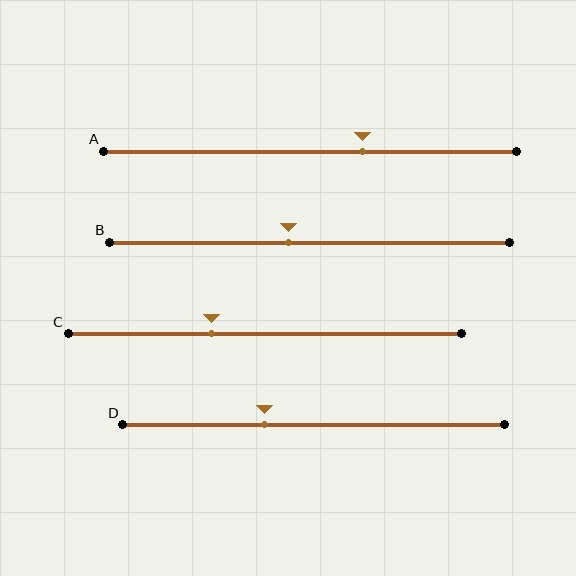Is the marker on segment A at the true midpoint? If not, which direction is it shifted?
No, the marker on segment A is shifted to the right by about 13% of the segment length.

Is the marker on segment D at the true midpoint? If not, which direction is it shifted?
No, the marker on segment D is shifted to the left by about 13% of the segment length.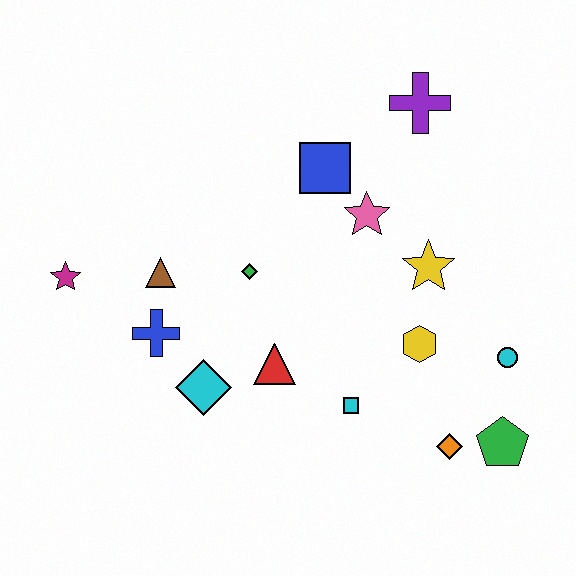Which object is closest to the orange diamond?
The green pentagon is closest to the orange diamond.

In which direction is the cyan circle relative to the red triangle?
The cyan circle is to the right of the red triangle.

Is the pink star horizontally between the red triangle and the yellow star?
Yes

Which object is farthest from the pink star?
The magenta star is farthest from the pink star.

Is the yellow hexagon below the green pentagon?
No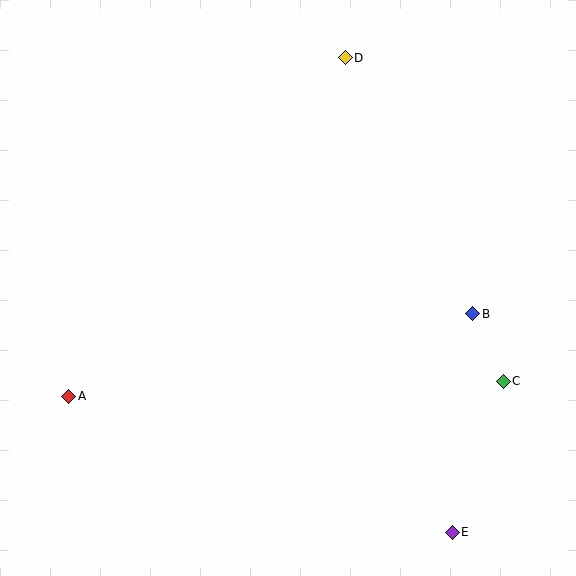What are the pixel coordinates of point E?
Point E is at (452, 532).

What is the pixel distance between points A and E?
The distance between A and E is 407 pixels.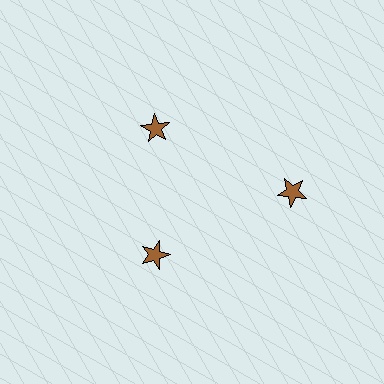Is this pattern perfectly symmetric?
No. The 3 brown stars are arranged in a ring, but one element near the 3 o'clock position is pushed outward from the center, breaking the 3-fold rotational symmetry.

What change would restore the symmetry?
The symmetry would be restored by moving it inward, back onto the ring so that all 3 stars sit at equal angles and equal distance from the center.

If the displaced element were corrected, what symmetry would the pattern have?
It would have 3-fold rotational symmetry — the pattern would map onto itself every 120 degrees.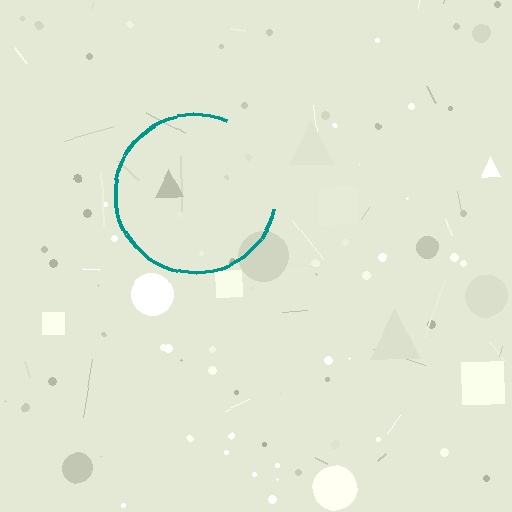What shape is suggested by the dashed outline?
The dashed outline suggests a circle.